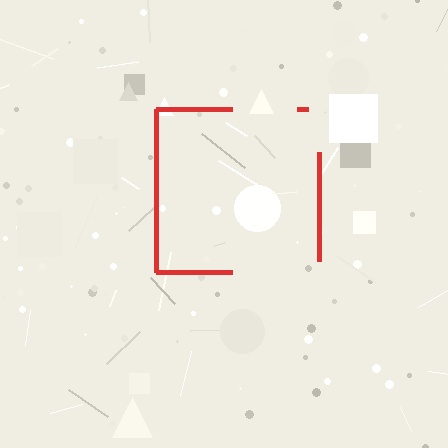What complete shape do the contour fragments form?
The contour fragments form a square.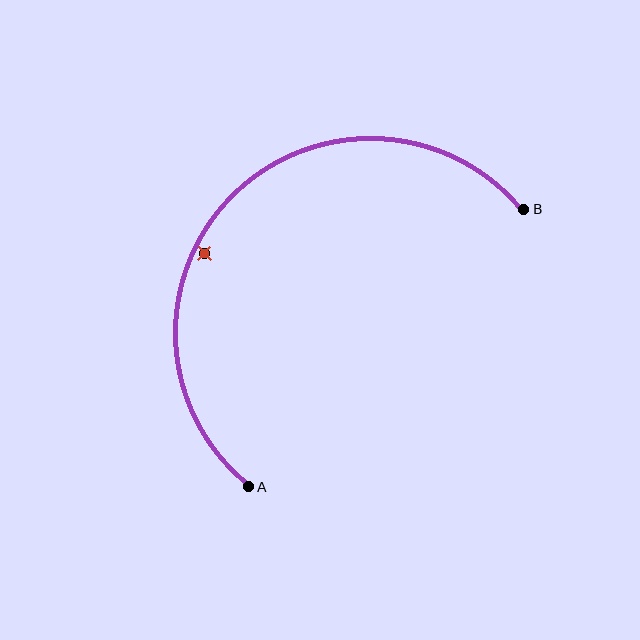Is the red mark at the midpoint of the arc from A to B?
No — the red mark does not lie on the arc at all. It sits slightly inside the curve.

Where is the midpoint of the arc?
The arc midpoint is the point on the curve farthest from the straight line joining A and B. It sits above and to the left of that line.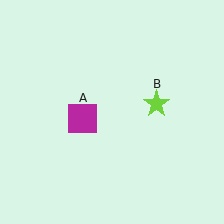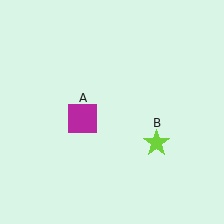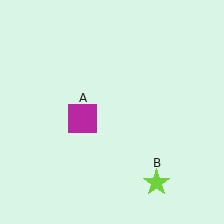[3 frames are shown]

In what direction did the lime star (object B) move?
The lime star (object B) moved down.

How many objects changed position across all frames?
1 object changed position: lime star (object B).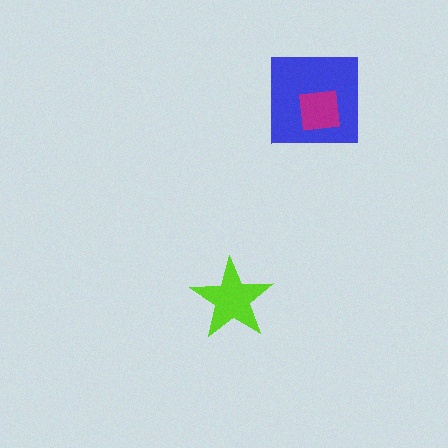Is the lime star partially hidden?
No, no other shape covers it.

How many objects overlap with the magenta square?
1 object overlaps with the magenta square.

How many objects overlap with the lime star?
0 objects overlap with the lime star.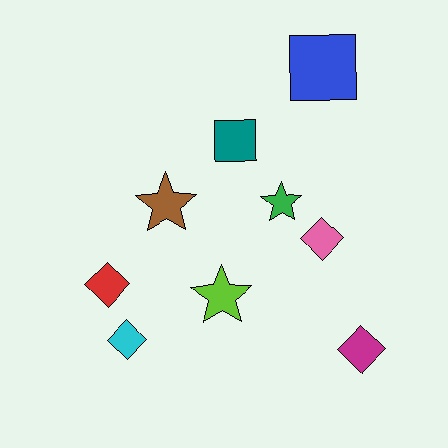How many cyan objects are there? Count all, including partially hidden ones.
There is 1 cyan object.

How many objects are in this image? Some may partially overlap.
There are 9 objects.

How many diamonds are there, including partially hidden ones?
There are 4 diamonds.